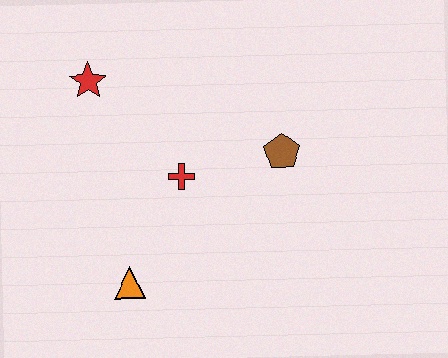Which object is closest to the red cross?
The brown pentagon is closest to the red cross.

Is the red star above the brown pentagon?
Yes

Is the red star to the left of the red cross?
Yes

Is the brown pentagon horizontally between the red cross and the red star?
No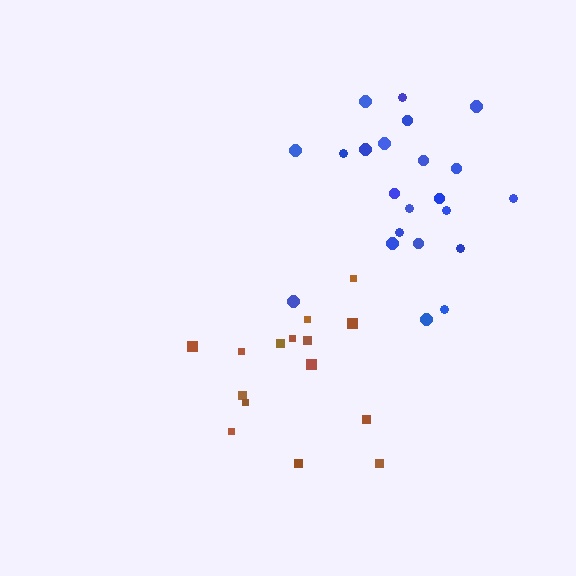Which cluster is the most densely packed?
Blue.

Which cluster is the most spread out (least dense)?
Brown.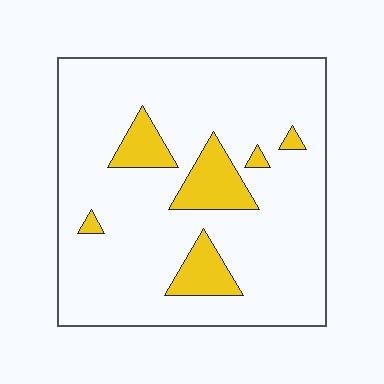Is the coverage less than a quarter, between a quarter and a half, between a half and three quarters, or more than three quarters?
Less than a quarter.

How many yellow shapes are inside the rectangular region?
6.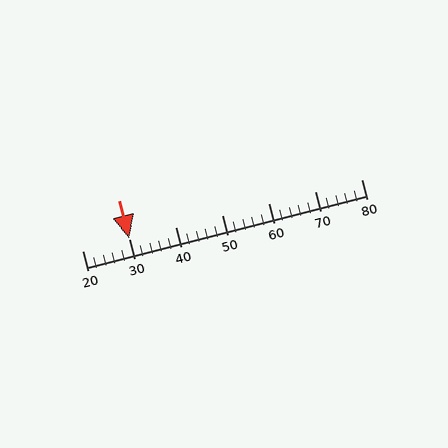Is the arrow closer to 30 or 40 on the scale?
The arrow is closer to 30.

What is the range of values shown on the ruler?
The ruler shows values from 20 to 80.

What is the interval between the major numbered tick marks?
The major tick marks are spaced 10 units apart.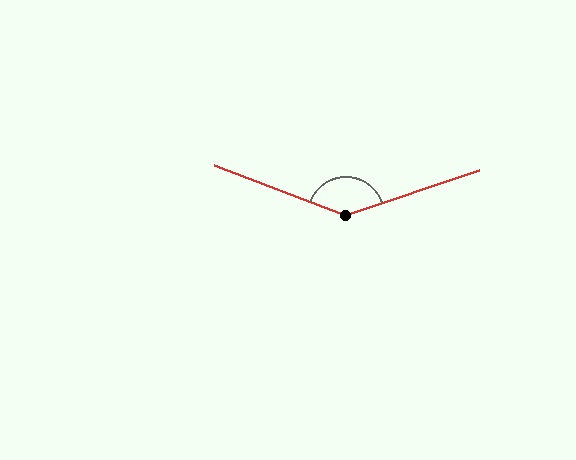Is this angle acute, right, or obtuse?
It is obtuse.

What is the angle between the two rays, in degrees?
Approximately 141 degrees.